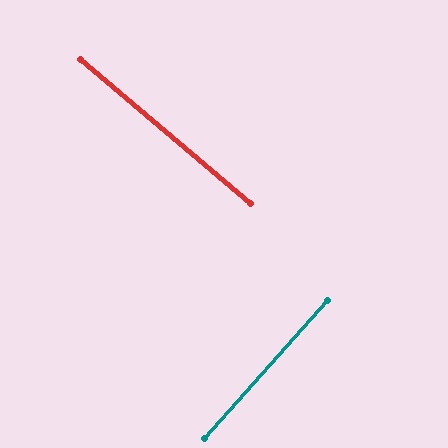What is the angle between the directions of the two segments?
Approximately 88 degrees.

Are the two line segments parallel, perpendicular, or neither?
Perpendicular — they meet at approximately 88°.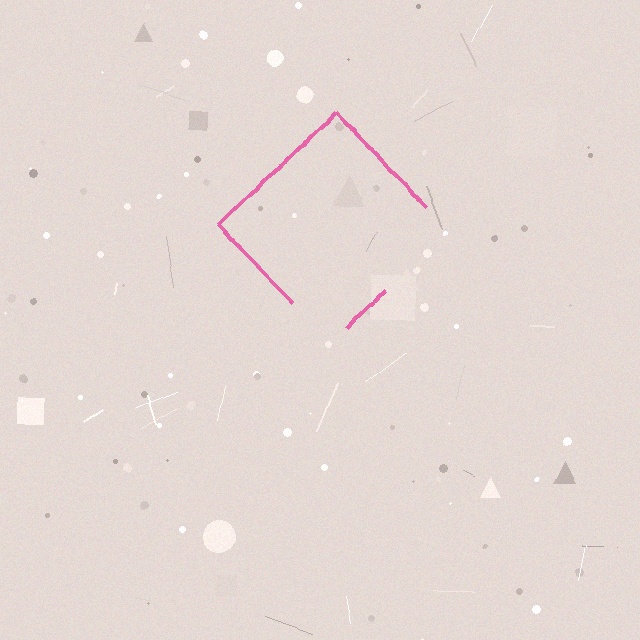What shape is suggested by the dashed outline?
The dashed outline suggests a diamond.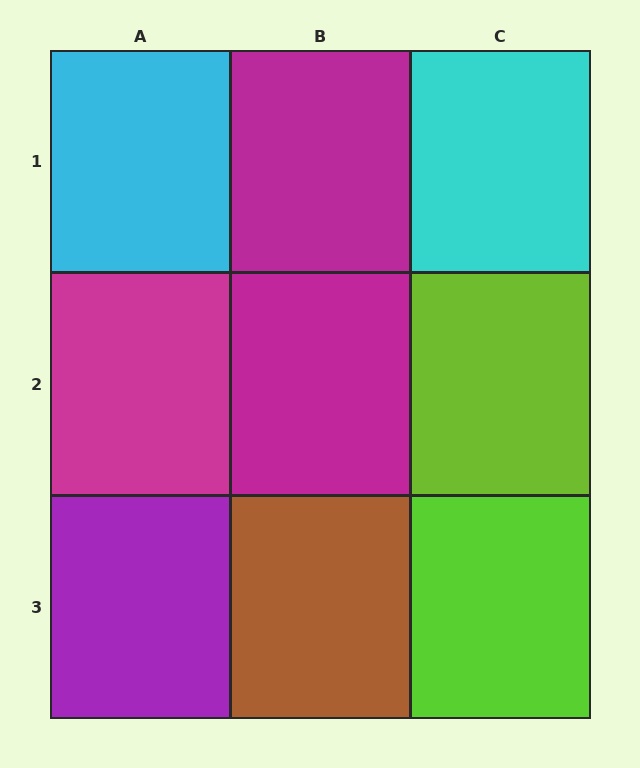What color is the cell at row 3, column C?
Lime.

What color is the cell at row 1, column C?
Cyan.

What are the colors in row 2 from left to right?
Magenta, magenta, lime.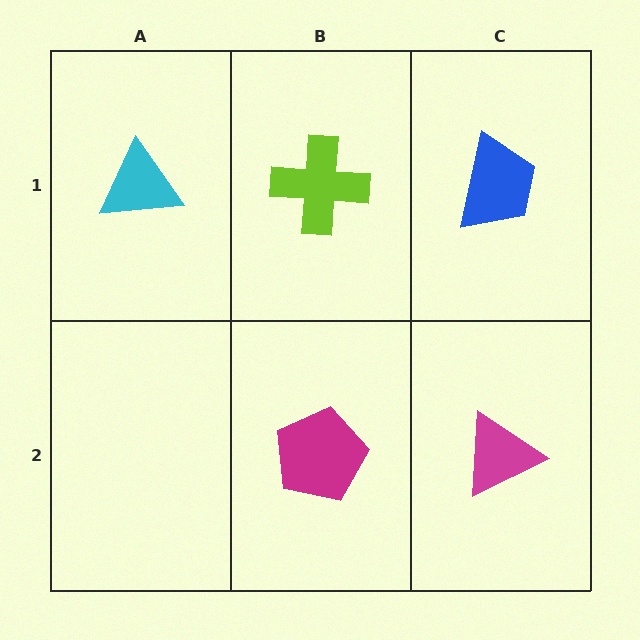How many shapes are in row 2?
2 shapes.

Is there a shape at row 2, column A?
No, that cell is empty.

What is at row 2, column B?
A magenta pentagon.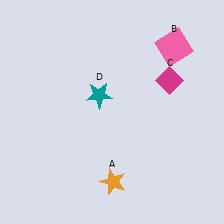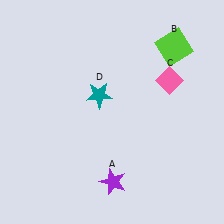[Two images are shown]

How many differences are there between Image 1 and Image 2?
There are 3 differences between the two images.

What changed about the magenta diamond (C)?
In Image 1, C is magenta. In Image 2, it changed to pink.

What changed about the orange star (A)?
In Image 1, A is orange. In Image 2, it changed to purple.